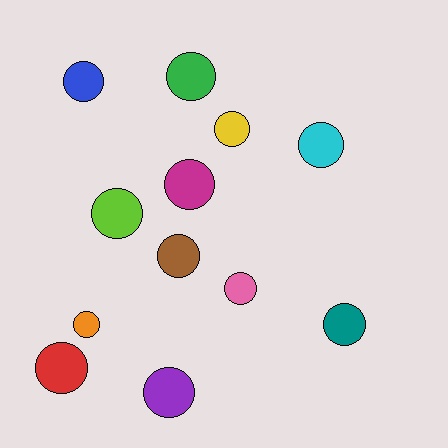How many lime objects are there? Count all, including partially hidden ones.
There is 1 lime object.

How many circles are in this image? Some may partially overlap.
There are 12 circles.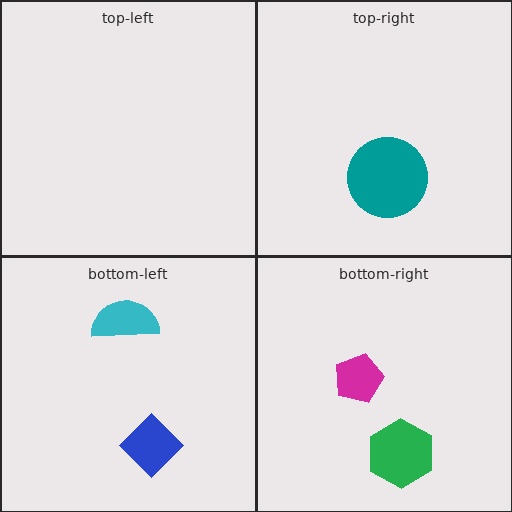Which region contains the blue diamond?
The bottom-left region.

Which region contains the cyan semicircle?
The bottom-left region.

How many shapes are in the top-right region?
1.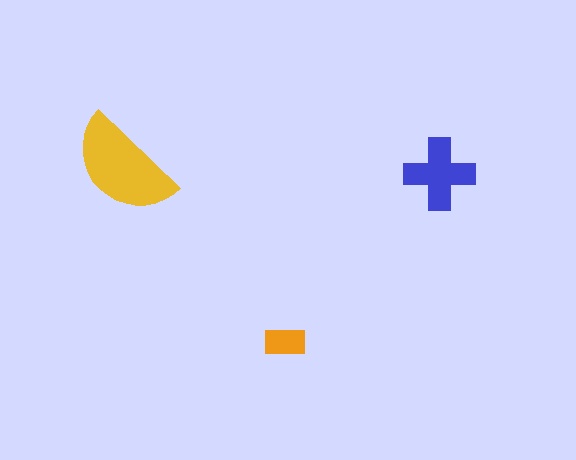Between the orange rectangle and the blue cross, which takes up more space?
The blue cross.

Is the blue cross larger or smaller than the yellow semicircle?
Smaller.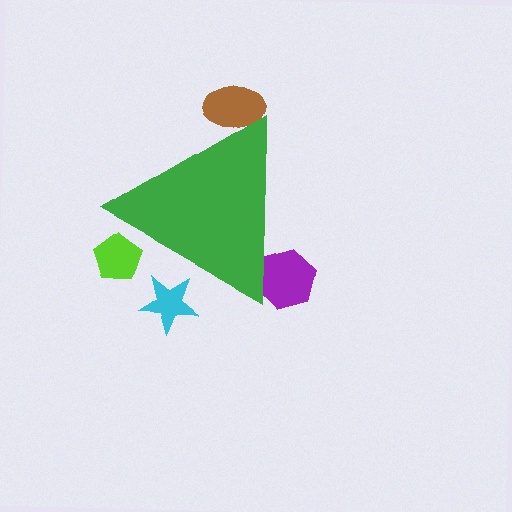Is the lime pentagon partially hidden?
Yes, the lime pentagon is partially hidden behind the green triangle.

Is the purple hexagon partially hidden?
Yes, the purple hexagon is partially hidden behind the green triangle.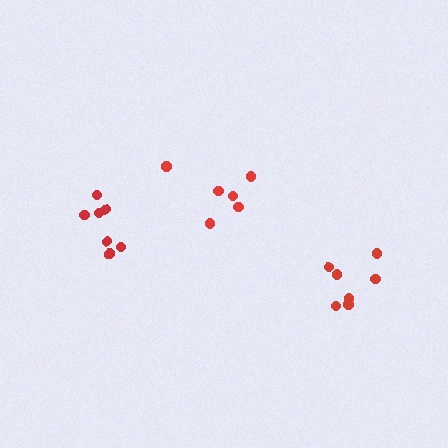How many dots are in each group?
Group 1: 7 dots, Group 2: 6 dots, Group 3: 7 dots (20 total).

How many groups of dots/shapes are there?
There are 3 groups.